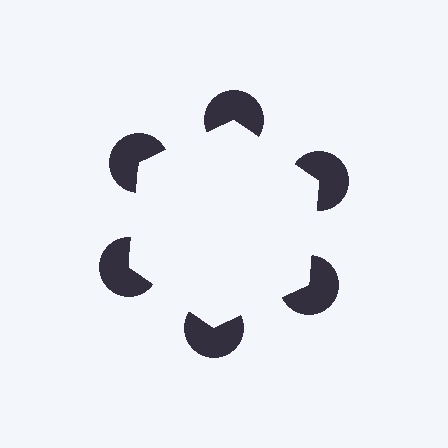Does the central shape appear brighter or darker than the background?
It typically appears slightly brighter than the background, even though no actual brightness change is drawn.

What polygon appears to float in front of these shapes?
An illusory hexagon — its edges are inferred from the aligned wedge cuts in the pac-man discs, not physically drawn.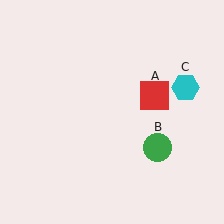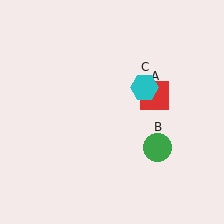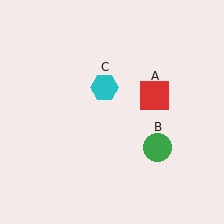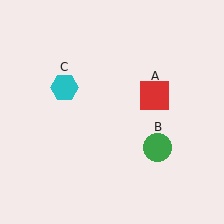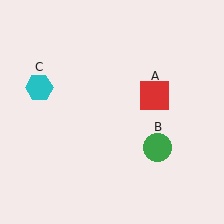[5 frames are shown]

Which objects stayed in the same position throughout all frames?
Red square (object A) and green circle (object B) remained stationary.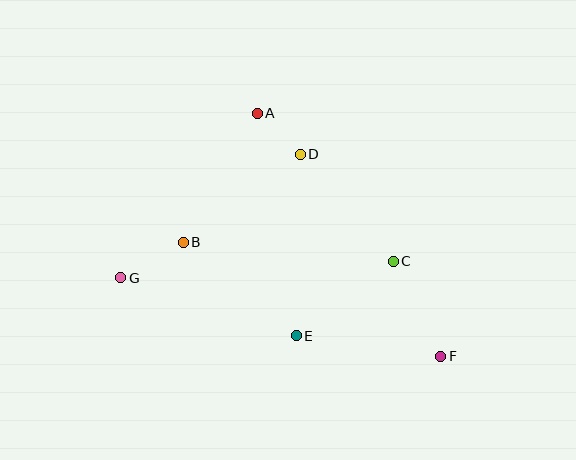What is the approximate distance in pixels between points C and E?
The distance between C and E is approximately 122 pixels.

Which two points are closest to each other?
Points A and D are closest to each other.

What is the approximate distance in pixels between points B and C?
The distance between B and C is approximately 210 pixels.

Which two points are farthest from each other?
Points F and G are farthest from each other.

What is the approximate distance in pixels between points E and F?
The distance between E and F is approximately 146 pixels.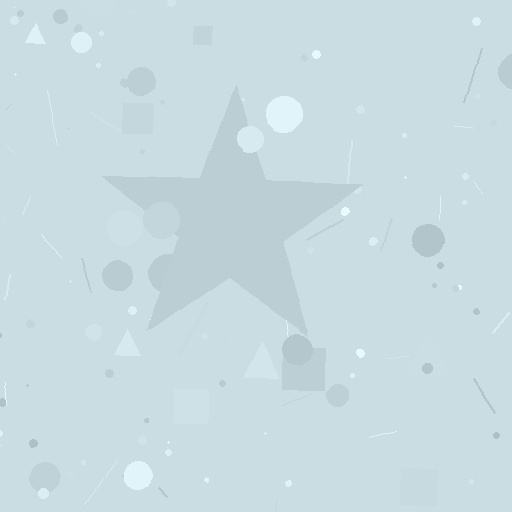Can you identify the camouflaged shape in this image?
The camouflaged shape is a star.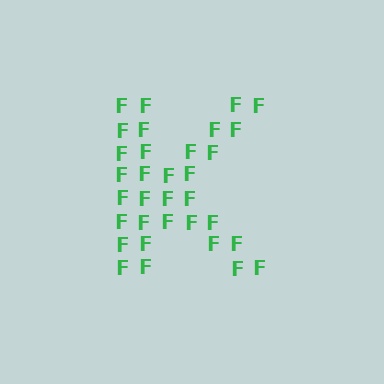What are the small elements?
The small elements are letter F's.